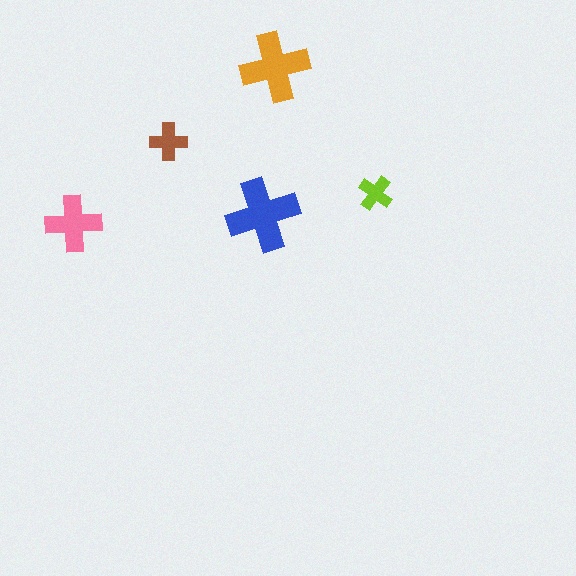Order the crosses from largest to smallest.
the blue one, the orange one, the pink one, the brown one, the lime one.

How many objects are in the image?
There are 5 objects in the image.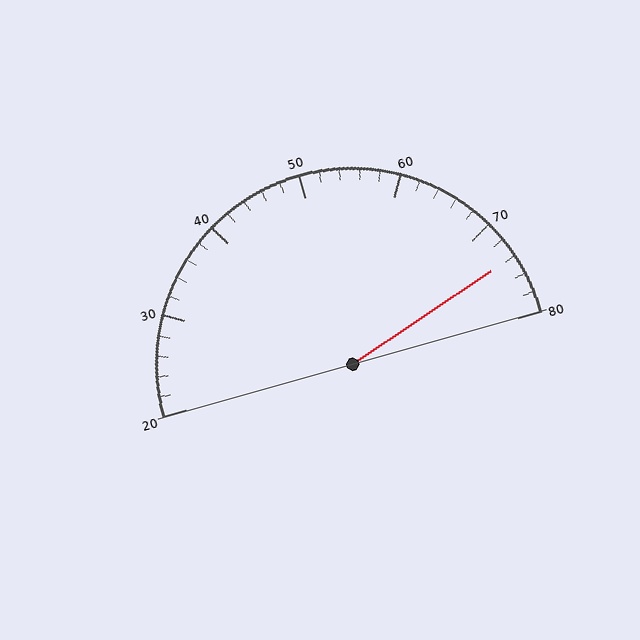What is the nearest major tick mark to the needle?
The nearest major tick mark is 70.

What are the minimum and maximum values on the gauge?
The gauge ranges from 20 to 80.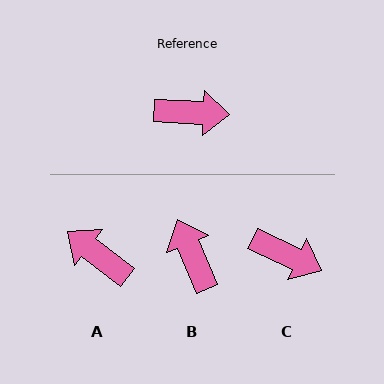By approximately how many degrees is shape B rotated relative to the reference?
Approximately 116 degrees counter-clockwise.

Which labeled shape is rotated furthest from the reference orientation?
A, about 145 degrees away.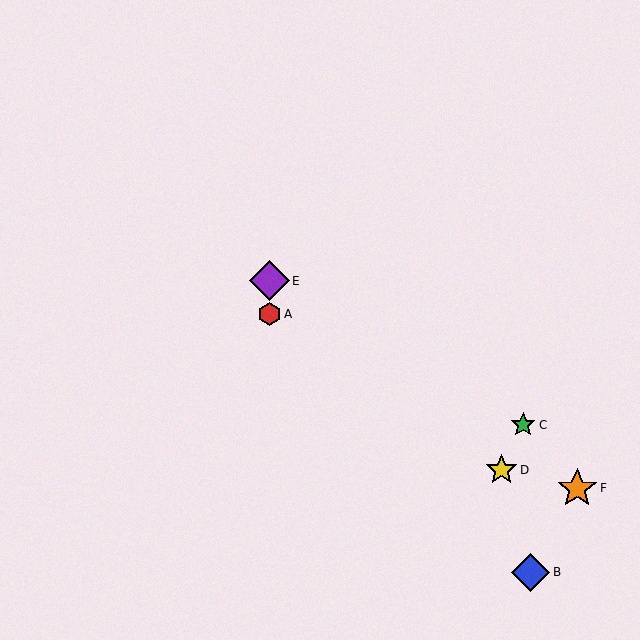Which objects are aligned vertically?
Objects A, E are aligned vertically.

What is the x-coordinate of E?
Object E is at x≈269.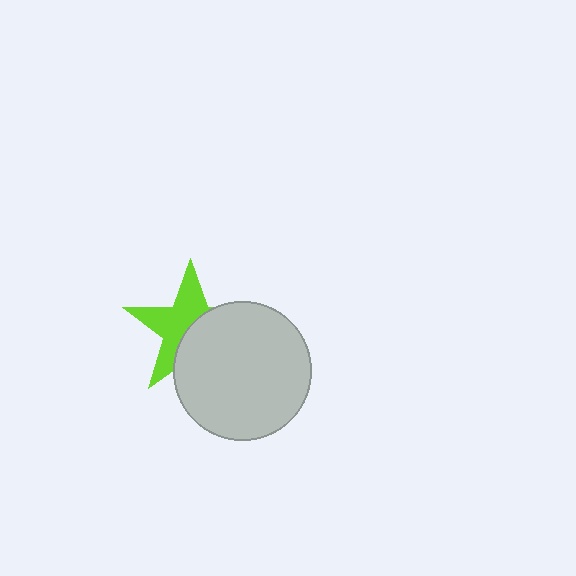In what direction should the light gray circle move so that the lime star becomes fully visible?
The light gray circle should move toward the lower-right. That is the shortest direction to clear the overlap and leave the lime star fully visible.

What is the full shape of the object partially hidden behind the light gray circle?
The partially hidden object is a lime star.